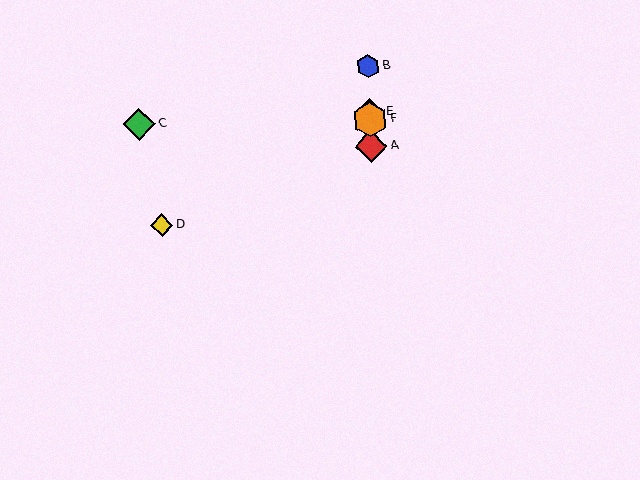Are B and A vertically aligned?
Yes, both are at x≈368.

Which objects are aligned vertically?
Objects A, B, E, F are aligned vertically.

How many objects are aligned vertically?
4 objects (A, B, E, F) are aligned vertically.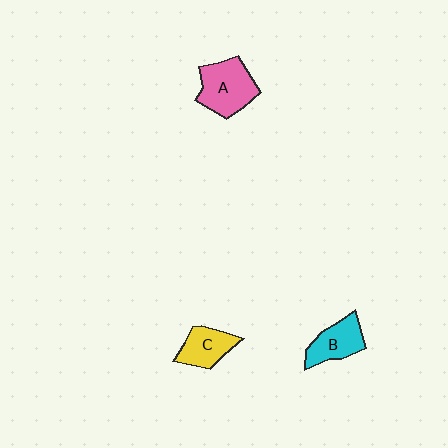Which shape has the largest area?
Shape A (pink).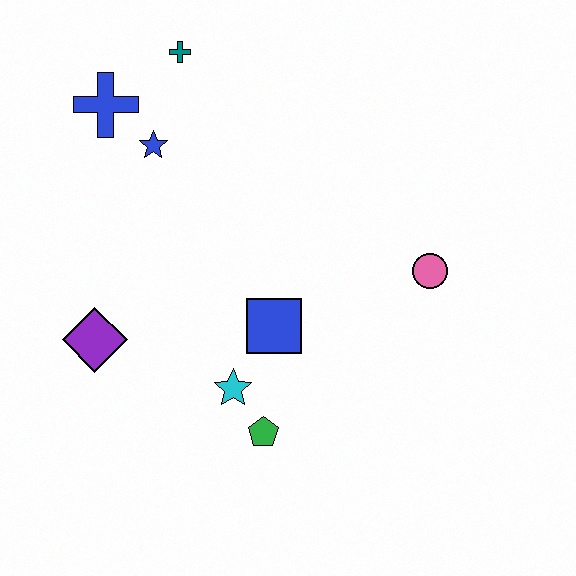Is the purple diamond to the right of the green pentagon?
No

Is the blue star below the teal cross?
Yes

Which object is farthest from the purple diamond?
The pink circle is farthest from the purple diamond.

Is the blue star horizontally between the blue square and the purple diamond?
Yes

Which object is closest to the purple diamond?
The cyan star is closest to the purple diamond.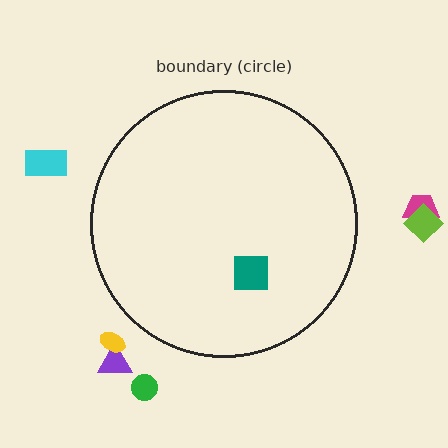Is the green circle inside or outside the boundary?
Outside.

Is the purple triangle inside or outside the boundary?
Outside.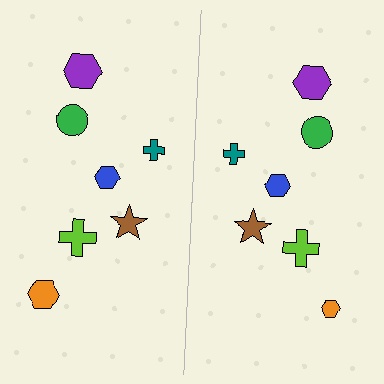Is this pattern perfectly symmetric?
No, the pattern is not perfectly symmetric. The orange hexagon on the right side has a different size than its mirror counterpart.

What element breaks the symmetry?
The orange hexagon on the right side has a different size than its mirror counterpart.